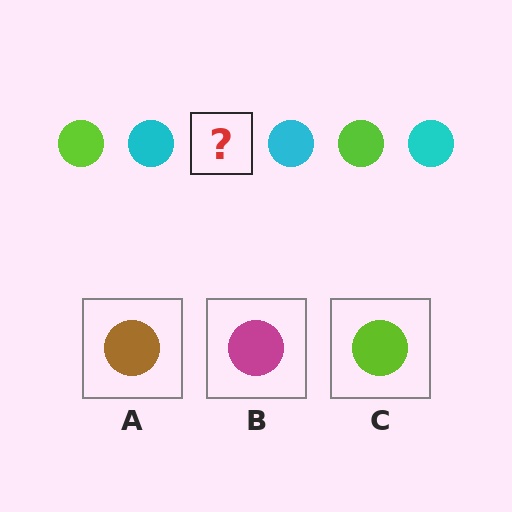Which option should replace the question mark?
Option C.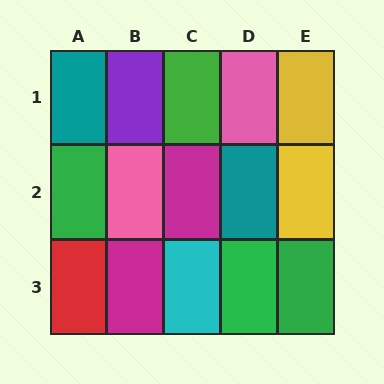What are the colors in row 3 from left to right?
Red, magenta, cyan, green, green.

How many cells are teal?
2 cells are teal.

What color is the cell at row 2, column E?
Yellow.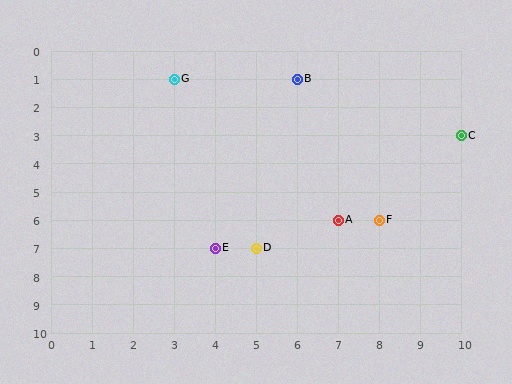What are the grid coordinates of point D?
Point D is at grid coordinates (5, 7).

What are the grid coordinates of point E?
Point E is at grid coordinates (4, 7).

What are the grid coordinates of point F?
Point F is at grid coordinates (8, 6).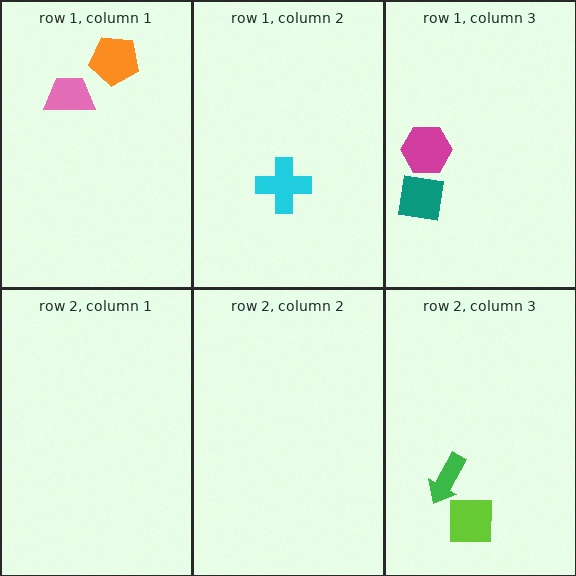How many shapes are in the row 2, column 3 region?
2.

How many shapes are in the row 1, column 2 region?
1.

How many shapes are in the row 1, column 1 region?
2.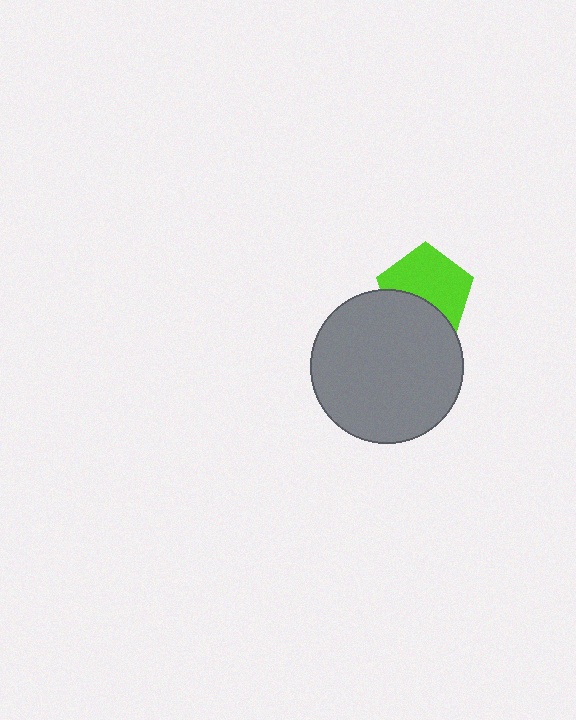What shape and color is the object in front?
The object in front is a gray circle.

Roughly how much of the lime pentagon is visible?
About half of it is visible (roughly 64%).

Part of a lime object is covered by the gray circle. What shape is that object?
It is a pentagon.